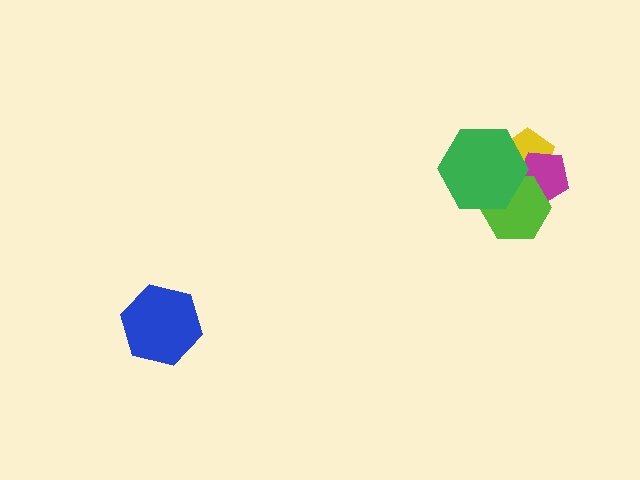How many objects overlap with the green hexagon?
3 objects overlap with the green hexagon.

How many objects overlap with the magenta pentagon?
3 objects overlap with the magenta pentagon.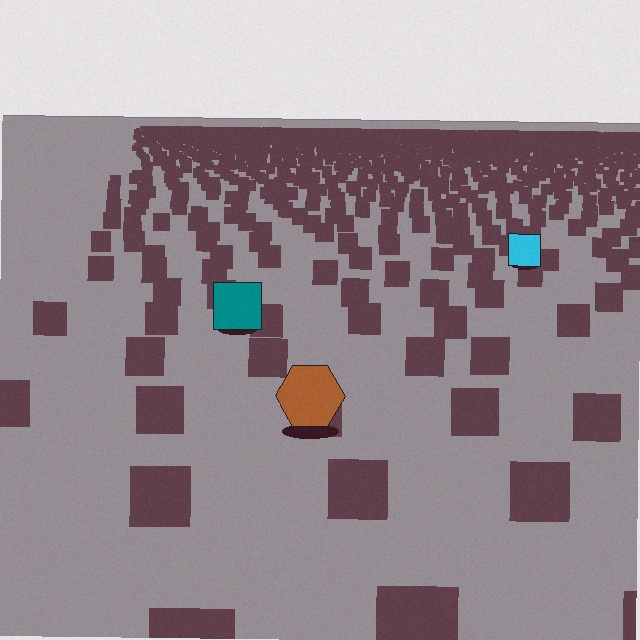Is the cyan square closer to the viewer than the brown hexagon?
No. The brown hexagon is closer — you can tell from the texture gradient: the ground texture is coarser near it.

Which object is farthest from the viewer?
The cyan square is farthest from the viewer. It appears smaller and the ground texture around it is denser.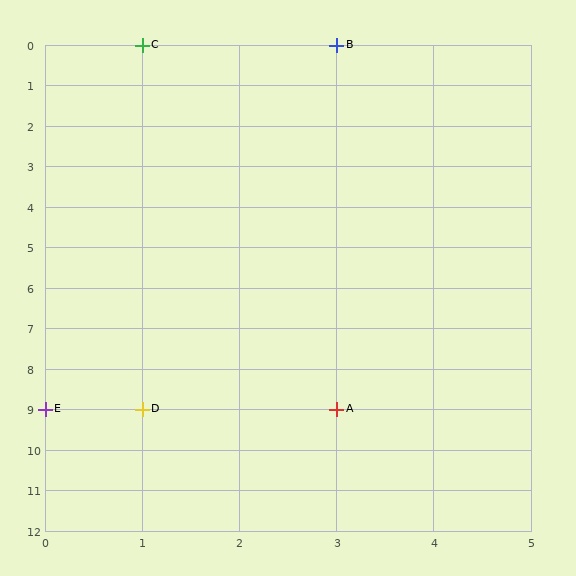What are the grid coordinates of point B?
Point B is at grid coordinates (3, 0).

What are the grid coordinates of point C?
Point C is at grid coordinates (1, 0).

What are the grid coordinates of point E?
Point E is at grid coordinates (0, 9).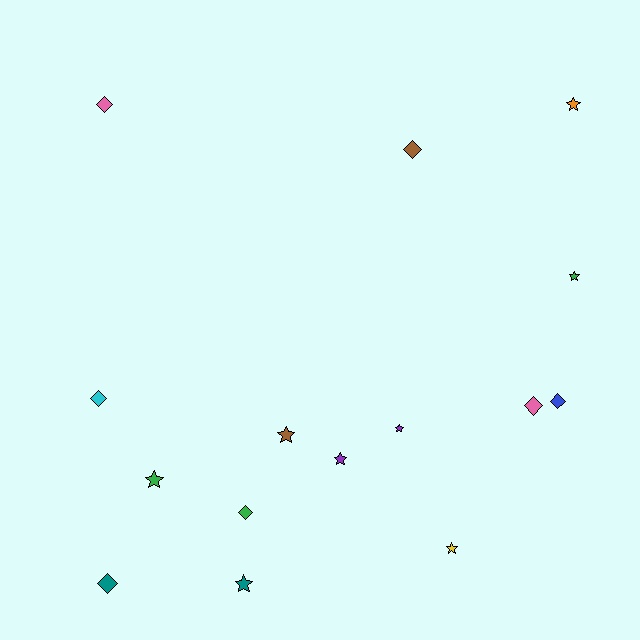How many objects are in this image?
There are 15 objects.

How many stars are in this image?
There are 8 stars.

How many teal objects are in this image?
There are 2 teal objects.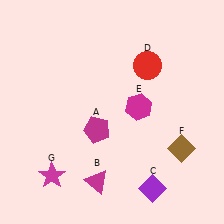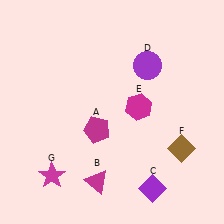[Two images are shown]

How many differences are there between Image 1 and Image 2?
There is 1 difference between the two images.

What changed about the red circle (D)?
In Image 1, D is red. In Image 2, it changed to purple.